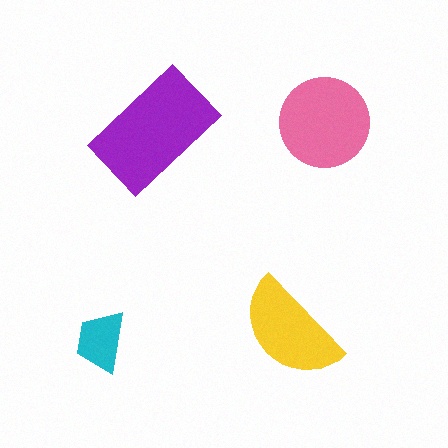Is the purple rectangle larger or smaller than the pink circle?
Larger.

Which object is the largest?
The purple rectangle.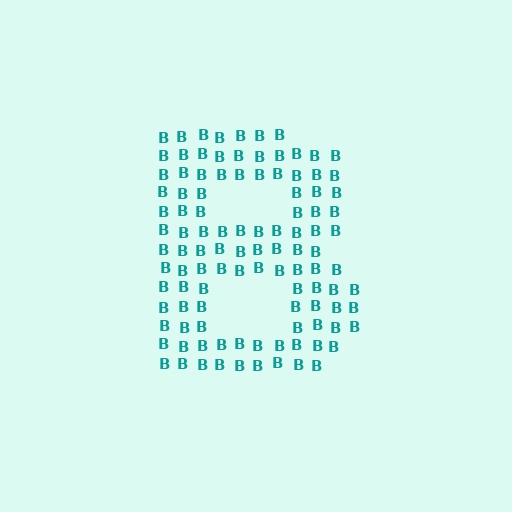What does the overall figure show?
The overall figure shows the letter B.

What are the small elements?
The small elements are letter B's.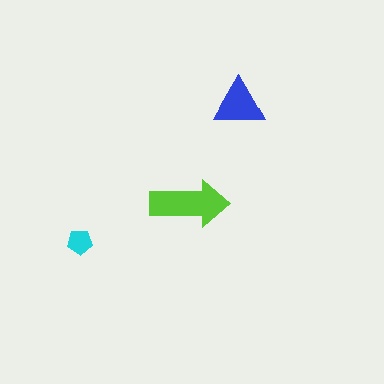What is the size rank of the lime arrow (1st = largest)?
1st.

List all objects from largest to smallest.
The lime arrow, the blue triangle, the cyan pentagon.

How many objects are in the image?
There are 3 objects in the image.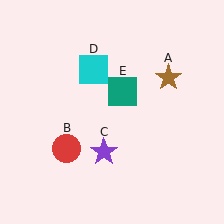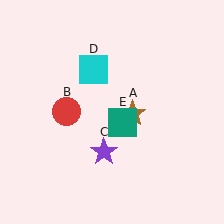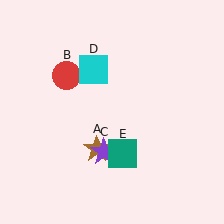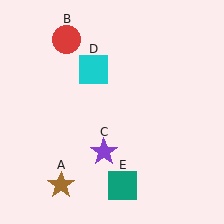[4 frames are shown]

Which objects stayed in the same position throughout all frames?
Purple star (object C) and cyan square (object D) remained stationary.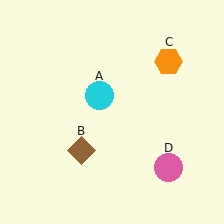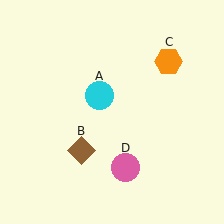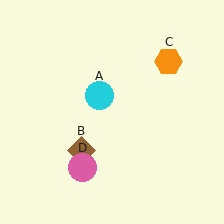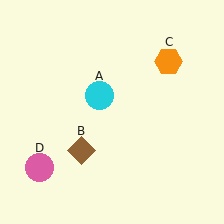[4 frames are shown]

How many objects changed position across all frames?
1 object changed position: pink circle (object D).